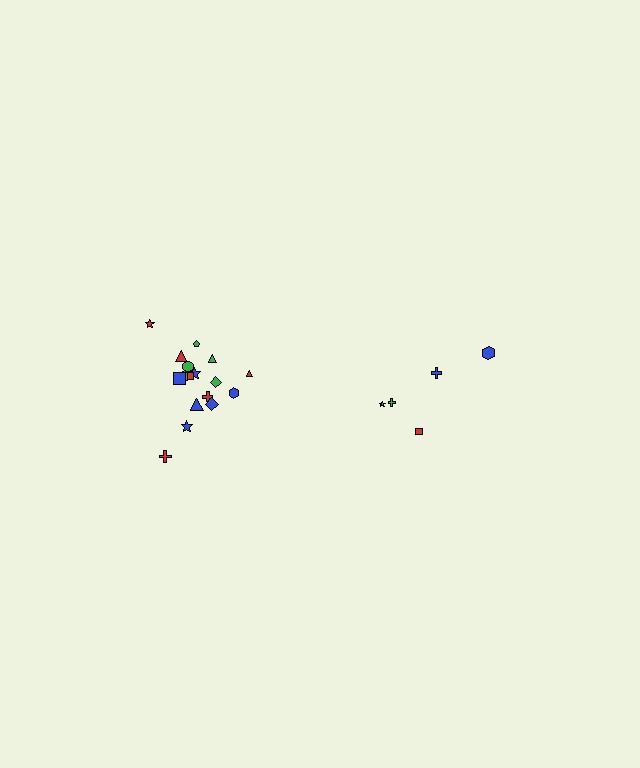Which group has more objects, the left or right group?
The left group.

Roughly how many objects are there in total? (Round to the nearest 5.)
Roughly 25 objects in total.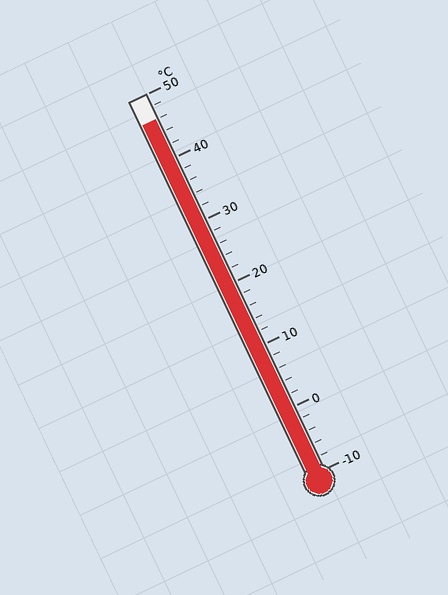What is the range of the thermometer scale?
The thermometer scale ranges from -10°C to 50°C.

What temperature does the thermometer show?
The thermometer shows approximately 46°C.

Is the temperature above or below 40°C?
The temperature is above 40°C.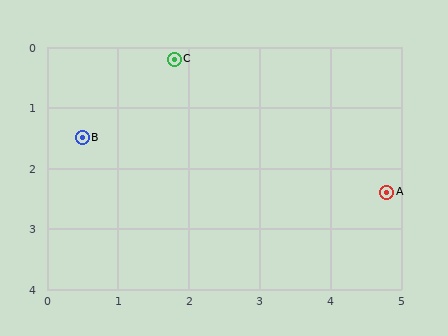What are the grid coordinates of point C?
Point C is at approximately (1.8, 0.2).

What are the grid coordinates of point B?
Point B is at approximately (0.5, 1.5).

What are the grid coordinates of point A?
Point A is at approximately (4.8, 2.4).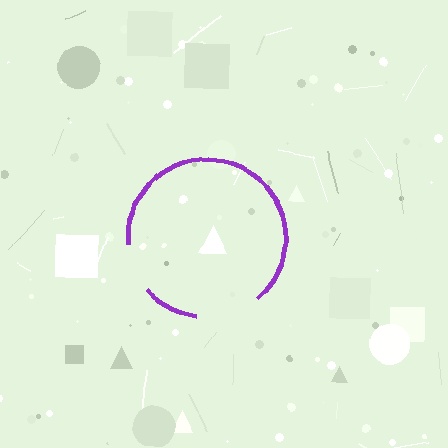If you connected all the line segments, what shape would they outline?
They would outline a circle.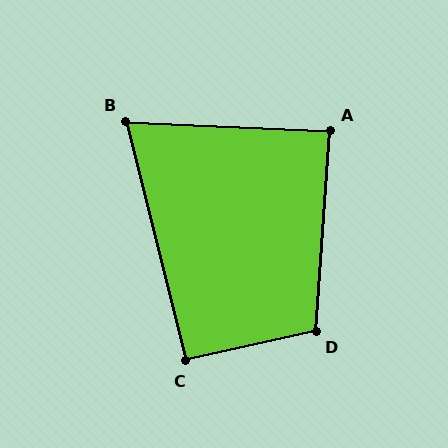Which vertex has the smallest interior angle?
B, at approximately 74 degrees.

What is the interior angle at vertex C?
Approximately 92 degrees (approximately right).